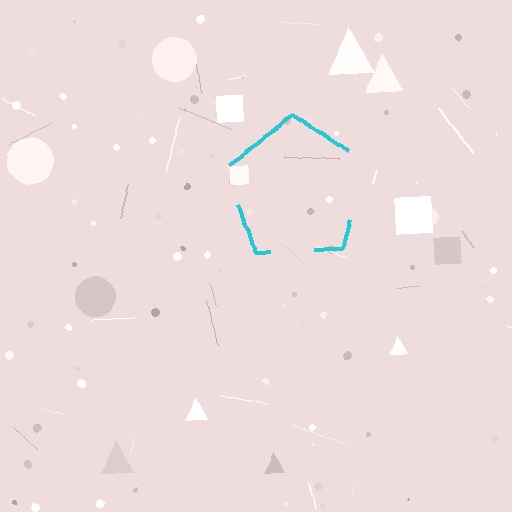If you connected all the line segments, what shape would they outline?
They would outline a pentagon.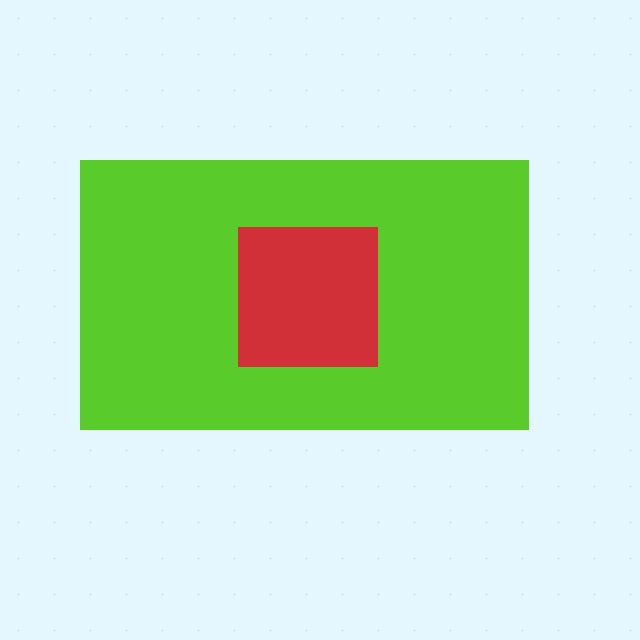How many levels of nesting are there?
2.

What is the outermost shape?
The lime rectangle.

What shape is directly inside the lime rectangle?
The red square.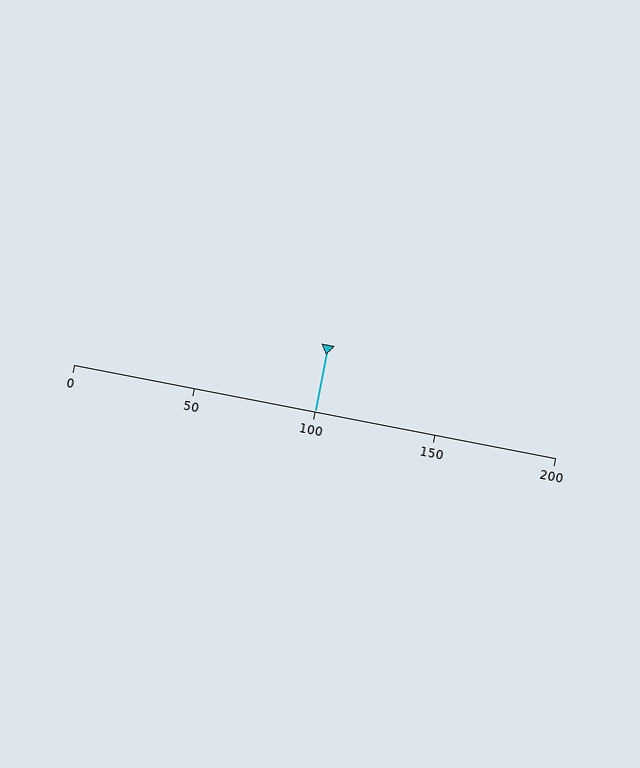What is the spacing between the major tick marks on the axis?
The major ticks are spaced 50 apart.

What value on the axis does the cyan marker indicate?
The marker indicates approximately 100.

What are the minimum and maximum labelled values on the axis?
The axis runs from 0 to 200.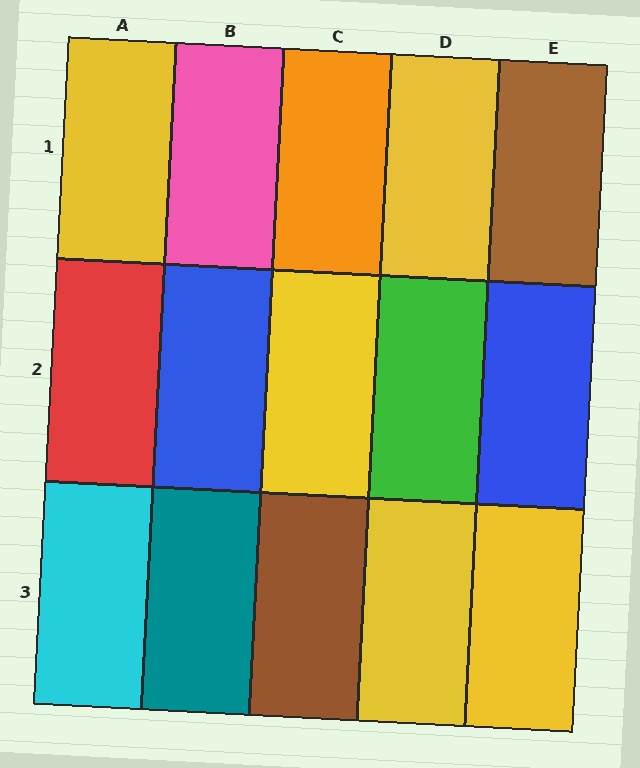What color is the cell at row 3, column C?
Brown.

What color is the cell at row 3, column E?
Yellow.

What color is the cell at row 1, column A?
Yellow.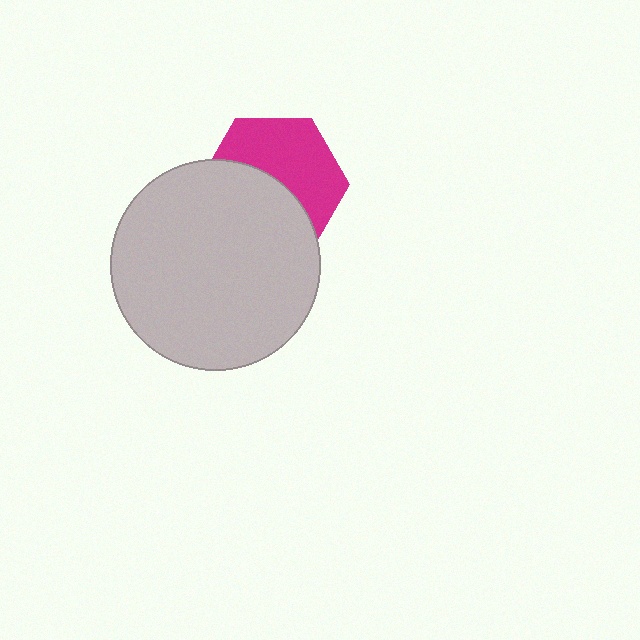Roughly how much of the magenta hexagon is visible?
About half of it is visible (roughly 51%).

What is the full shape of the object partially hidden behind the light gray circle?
The partially hidden object is a magenta hexagon.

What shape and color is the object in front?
The object in front is a light gray circle.